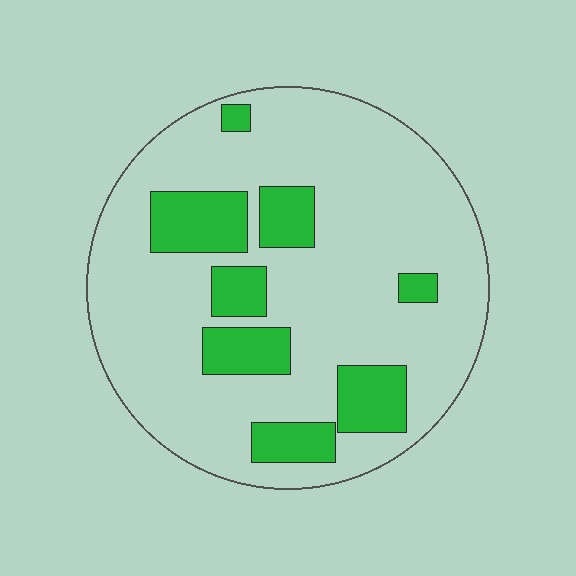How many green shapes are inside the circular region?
8.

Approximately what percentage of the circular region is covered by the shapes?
Approximately 20%.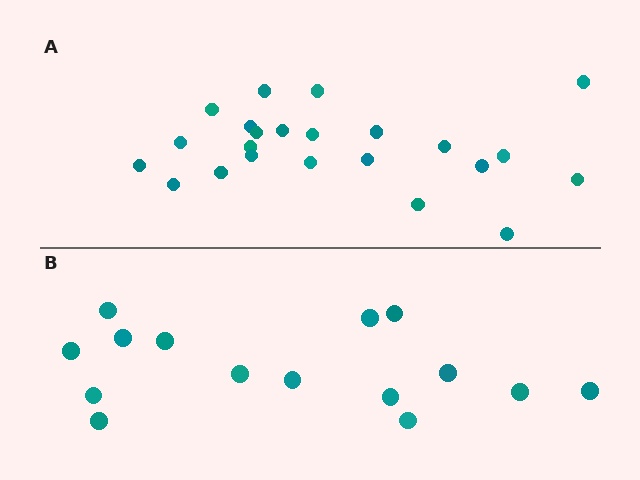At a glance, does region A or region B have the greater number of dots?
Region A (the top region) has more dots.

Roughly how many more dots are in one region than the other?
Region A has roughly 8 or so more dots than region B.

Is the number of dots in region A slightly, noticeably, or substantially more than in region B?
Region A has substantially more. The ratio is roughly 1.5 to 1.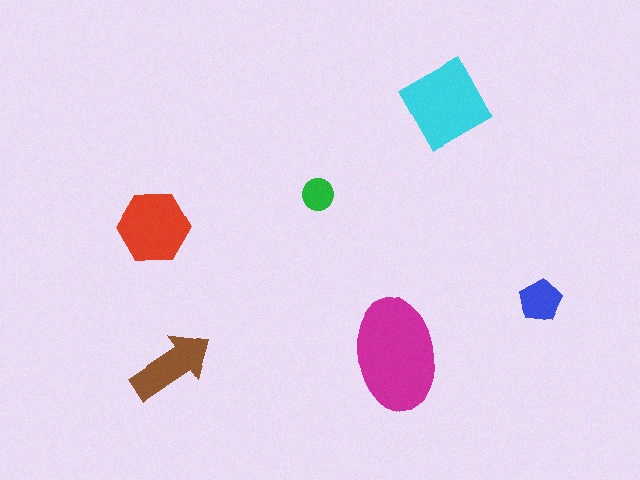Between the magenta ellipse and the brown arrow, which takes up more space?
The magenta ellipse.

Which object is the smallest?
The green circle.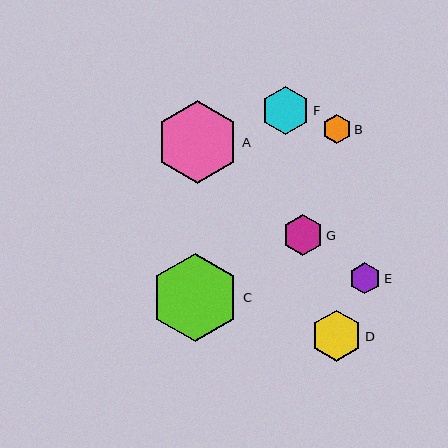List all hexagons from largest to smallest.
From largest to smallest: C, A, D, F, G, E, B.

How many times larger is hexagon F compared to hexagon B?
Hexagon F is approximately 1.6 times the size of hexagon B.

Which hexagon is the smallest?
Hexagon B is the smallest with a size of approximately 29 pixels.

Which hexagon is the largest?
Hexagon C is the largest with a size of approximately 89 pixels.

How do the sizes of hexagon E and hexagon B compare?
Hexagon E and hexagon B are approximately the same size.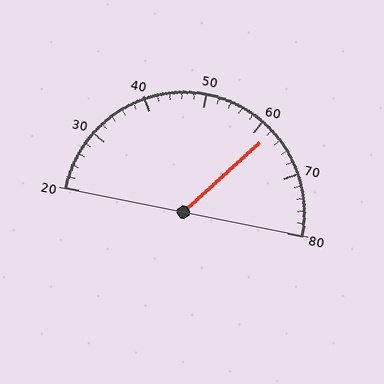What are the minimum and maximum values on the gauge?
The gauge ranges from 20 to 80.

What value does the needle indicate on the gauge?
The needle indicates approximately 62.